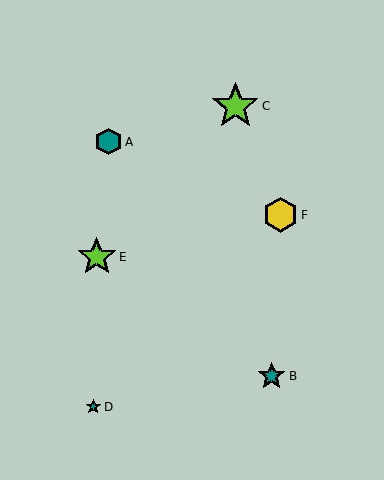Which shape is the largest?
The lime star (labeled C) is the largest.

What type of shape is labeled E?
Shape E is a lime star.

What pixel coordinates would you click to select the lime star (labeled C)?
Click at (235, 106) to select the lime star C.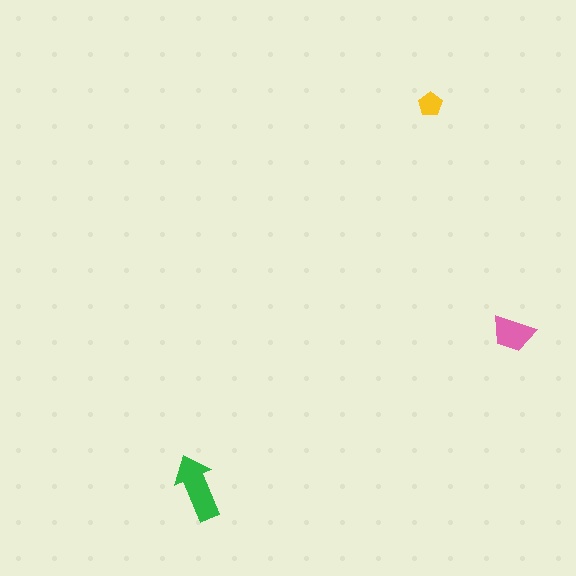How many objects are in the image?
There are 3 objects in the image.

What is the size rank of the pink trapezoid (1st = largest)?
2nd.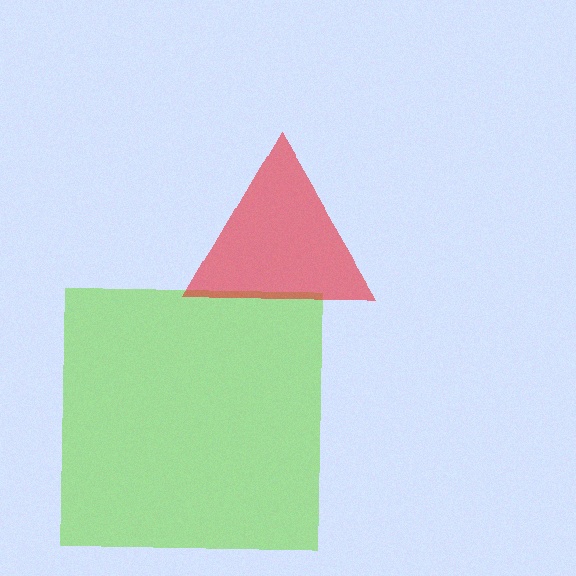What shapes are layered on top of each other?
The layered shapes are: a lime square, a red triangle.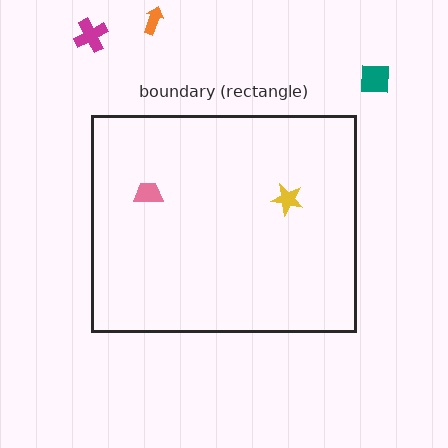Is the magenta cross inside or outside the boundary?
Outside.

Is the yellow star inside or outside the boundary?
Inside.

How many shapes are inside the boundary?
2 inside, 3 outside.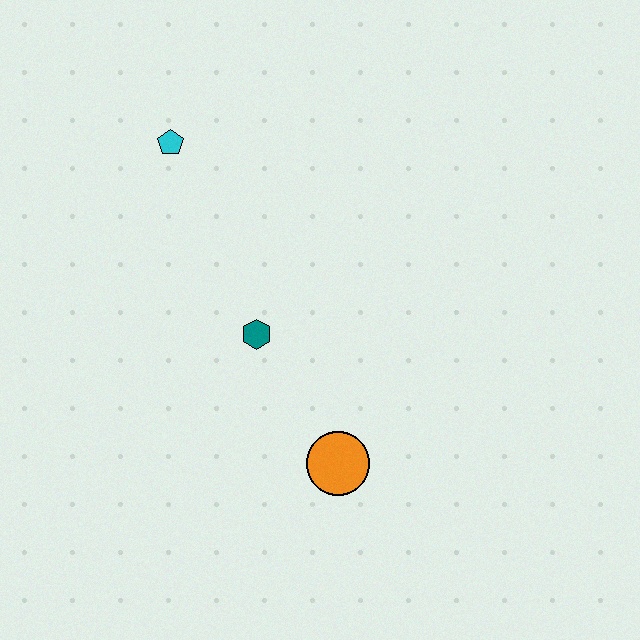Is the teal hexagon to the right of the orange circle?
No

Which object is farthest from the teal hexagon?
The cyan pentagon is farthest from the teal hexagon.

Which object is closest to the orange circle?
The teal hexagon is closest to the orange circle.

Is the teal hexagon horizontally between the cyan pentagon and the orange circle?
Yes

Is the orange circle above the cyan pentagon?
No